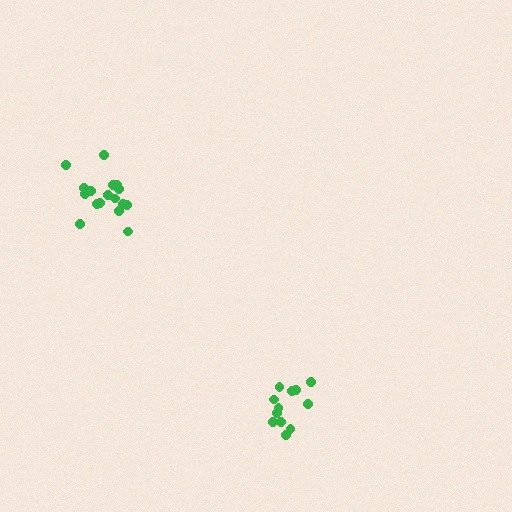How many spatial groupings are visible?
There are 2 spatial groupings.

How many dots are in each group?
Group 1: 12 dots, Group 2: 17 dots (29 total).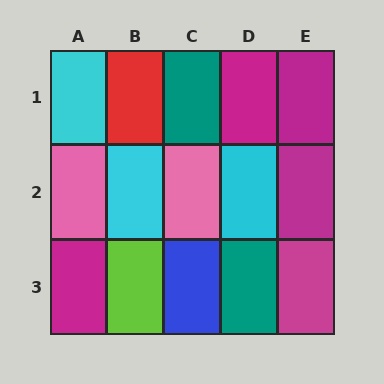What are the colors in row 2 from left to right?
Pink, cyan, pink, cyan, magenta.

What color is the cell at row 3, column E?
Magenta.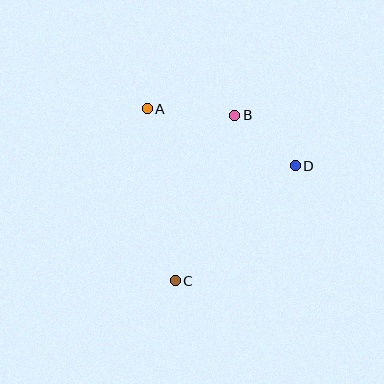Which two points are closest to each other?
Points B and D are closest to each other.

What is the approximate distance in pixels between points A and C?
The distance between A and C is approximately 174 pixels.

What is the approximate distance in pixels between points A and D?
The distance between A and D is approximately 158 pixels.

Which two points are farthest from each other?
Points B and C are farthest from each other.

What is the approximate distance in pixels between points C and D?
The distance between C and D is approximately 166 pixels.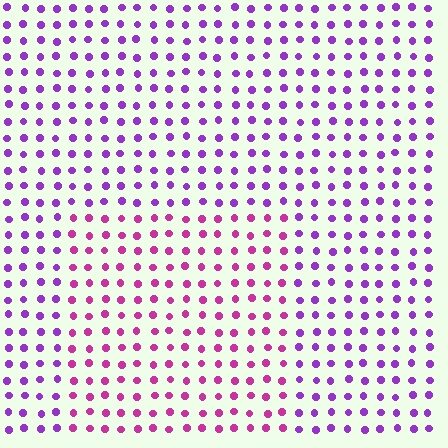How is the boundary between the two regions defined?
The boundary is defined purely by a slight shift in hue (about 37 degrees). Spacing, size, and orientation are identical on both sides.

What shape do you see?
I see a rectangle.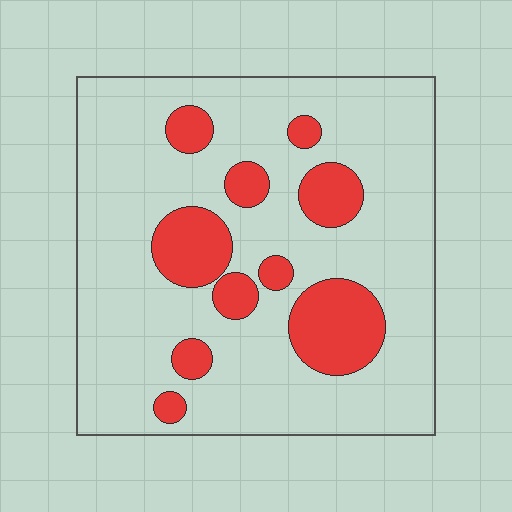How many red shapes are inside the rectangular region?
10.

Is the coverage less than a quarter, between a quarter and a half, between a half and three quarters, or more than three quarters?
Less than a quarter.